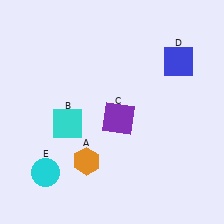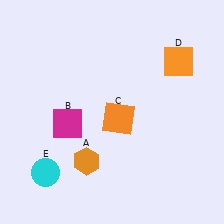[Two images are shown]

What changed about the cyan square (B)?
In Image 1, B is cyan. In Image 2, it changed to magenta.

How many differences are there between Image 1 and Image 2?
There are 3 differences between the two images.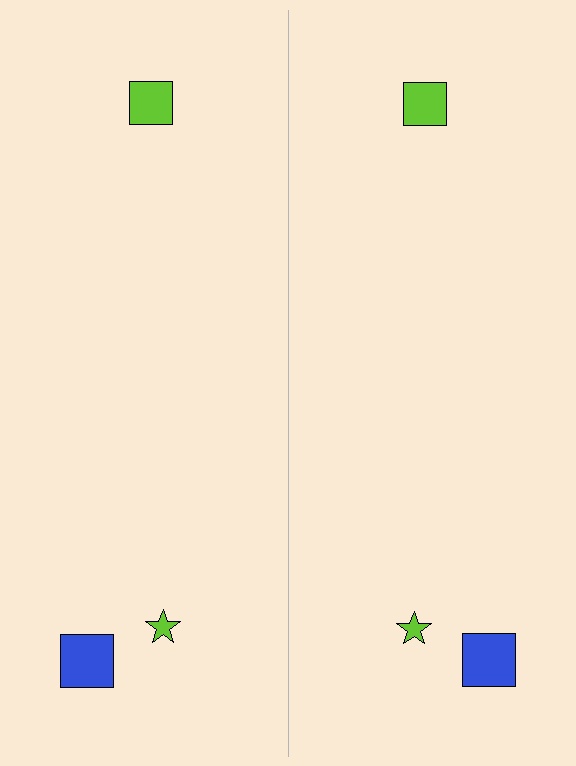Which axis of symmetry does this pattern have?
The pattern has a vertical axis of symmetry running through the center of the image.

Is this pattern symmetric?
Yes, this pattern has bilateral (reflection) symmetry.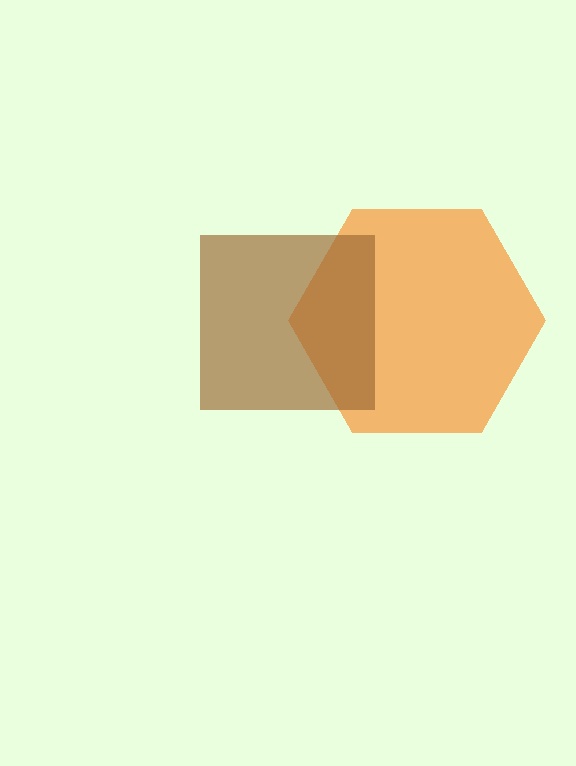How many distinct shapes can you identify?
There are 2 distinct shapes: an orange hexagon, a brown square.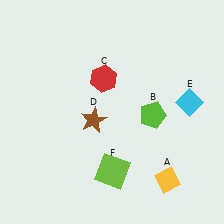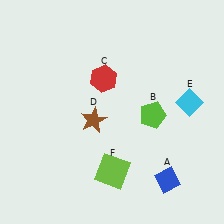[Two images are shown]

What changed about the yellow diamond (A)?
In Image 1, A is yellow. In Image 2, it changed to blue.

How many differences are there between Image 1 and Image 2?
There is 1 difference between the two images.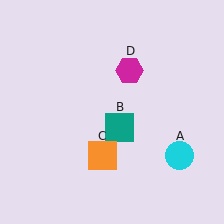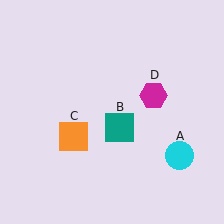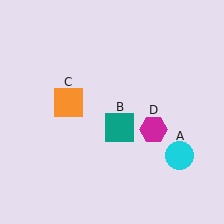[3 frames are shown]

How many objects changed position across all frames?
2 objects changed position: orange square (object C), magenta hexagon (object D).